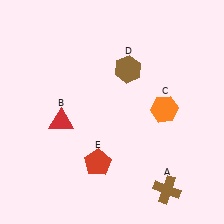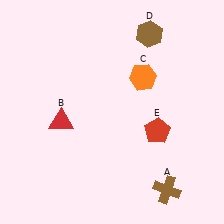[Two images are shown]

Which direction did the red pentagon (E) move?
The red pentagon (E) moved right.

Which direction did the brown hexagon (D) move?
The brown hexagon (D) moved up.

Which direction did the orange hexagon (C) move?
The orange hexagon (C) moved up.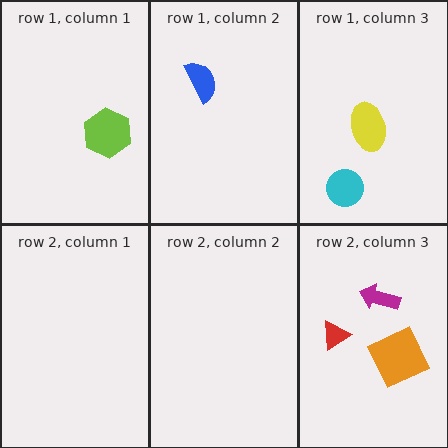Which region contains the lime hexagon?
The row 1, column 1 region.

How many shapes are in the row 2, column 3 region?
3.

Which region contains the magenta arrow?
The row 2, column 3 region.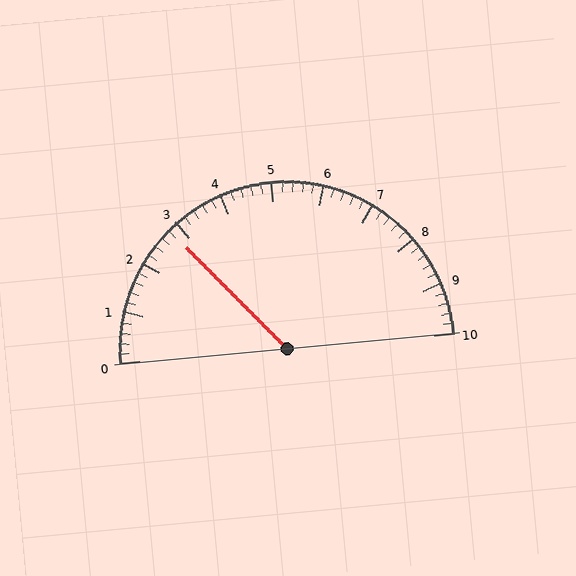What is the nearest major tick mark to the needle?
The nearest major tick mark is 3.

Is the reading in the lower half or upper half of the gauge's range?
The reading is in the lower half of the range (0 to 10).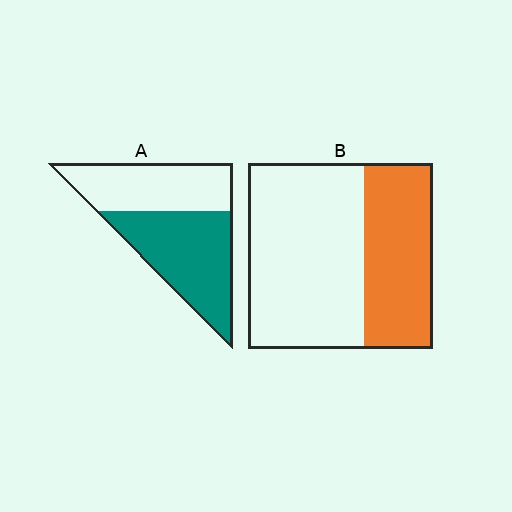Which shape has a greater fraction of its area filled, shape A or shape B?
Shape A.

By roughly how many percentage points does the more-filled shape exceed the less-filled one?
By roughly 20 percentage points (A over B).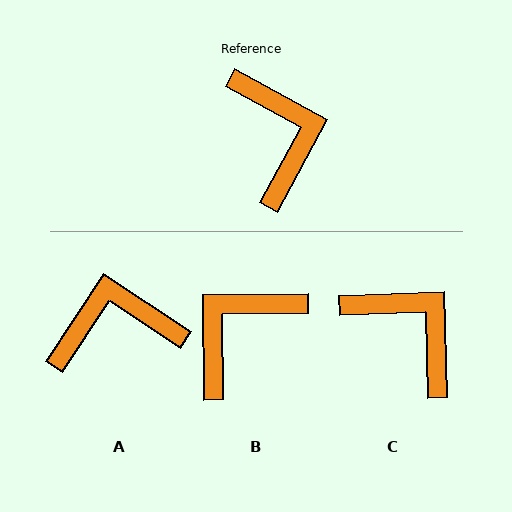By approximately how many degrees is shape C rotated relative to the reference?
Approximately 30 degrees counter-clockwise.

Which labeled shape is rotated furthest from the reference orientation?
B, about 119 degrees away.